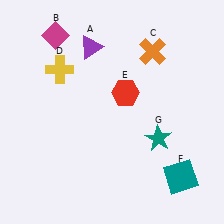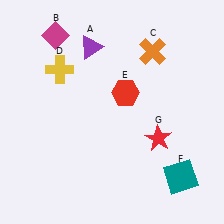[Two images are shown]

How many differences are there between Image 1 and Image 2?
There is 1 difference between the two images.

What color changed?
The star (G) changed from teal in Image 1 to red in Image 2.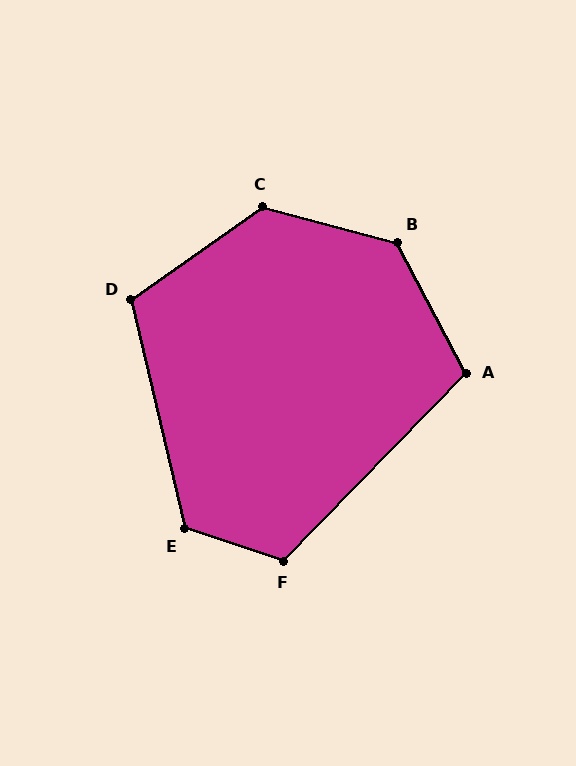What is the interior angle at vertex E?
Approximately 122 degrees (obtuse).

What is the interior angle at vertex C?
Approximately 130 degrees (obtuse).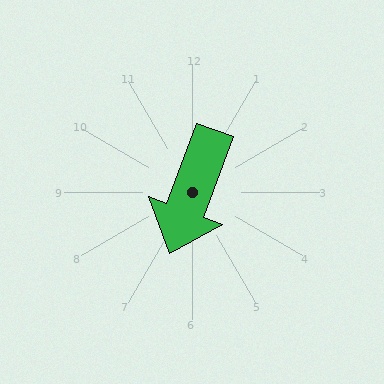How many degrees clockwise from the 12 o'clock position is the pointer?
Approximately 200 degrees.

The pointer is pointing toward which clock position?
Roughly 7 o'clock.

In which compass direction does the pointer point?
South.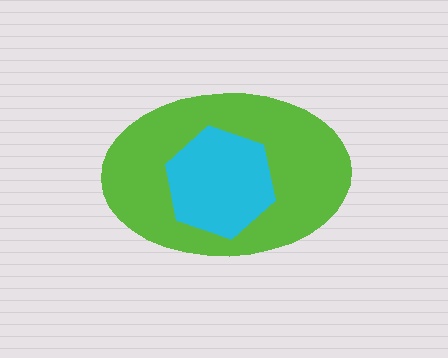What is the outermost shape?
The lime ellipse.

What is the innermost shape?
The cyan hexagon.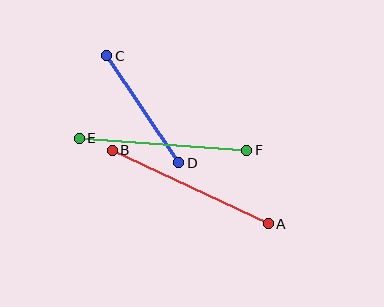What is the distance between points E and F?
The distance is approximately 168 pixels.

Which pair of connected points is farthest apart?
Points A and B are farthest apart.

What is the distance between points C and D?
The distance is approximately 129 pixels.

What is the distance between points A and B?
The distance is approximately 172 pixels.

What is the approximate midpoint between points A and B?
The midpoint is at approximately (190, 187) pixels.